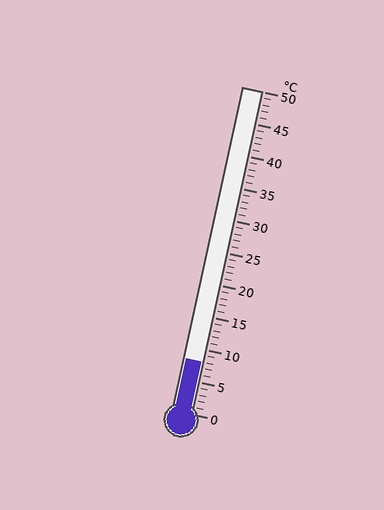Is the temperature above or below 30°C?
The temperature is below 30°C.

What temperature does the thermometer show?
The thermometer shows approximately 8°C.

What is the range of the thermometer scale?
The thermometer scale ranges from 0°C to 50°C.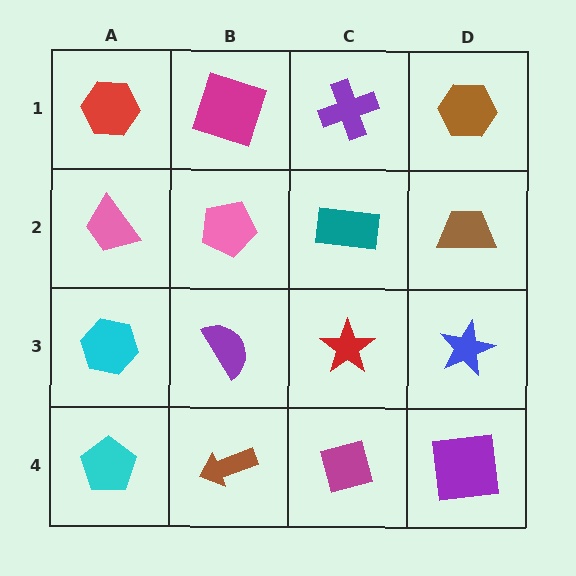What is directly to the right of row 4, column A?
A brown arrow.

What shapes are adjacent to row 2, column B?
A magenta square (row 1, column B), a purple semicircle (row 3, column B), a pink trapezoid (row 2, column A), a teal rectangle (row 2, column C).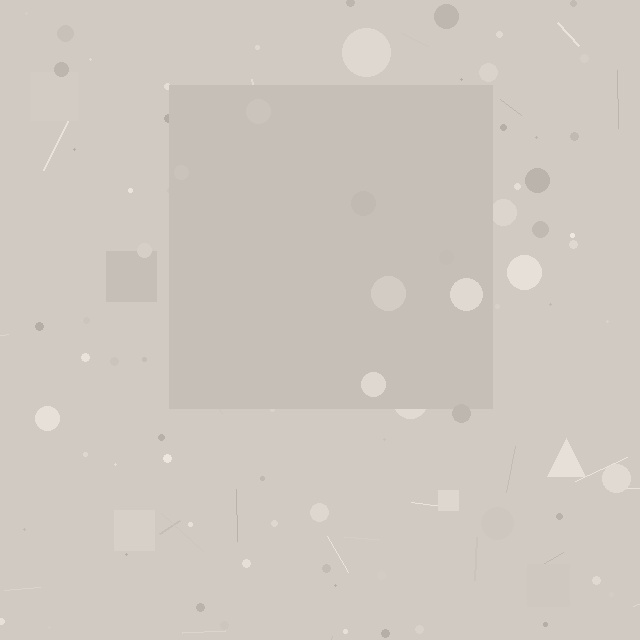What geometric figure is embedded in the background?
A square is embedded in the background.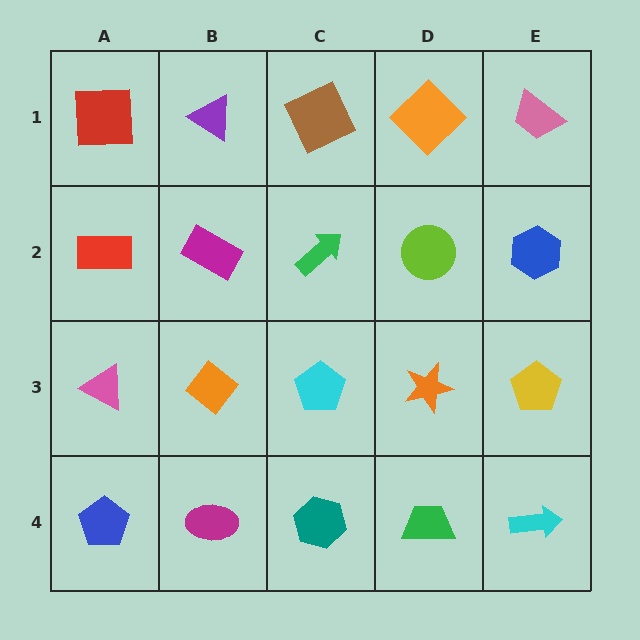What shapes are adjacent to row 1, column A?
A red rectangle (row 2, column A), a purple triangle (row 1, column B).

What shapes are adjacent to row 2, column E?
A pink trapezoid (row 1, column E), a yellow pentagon (row 3, column E), a lime circle (row 2, column D).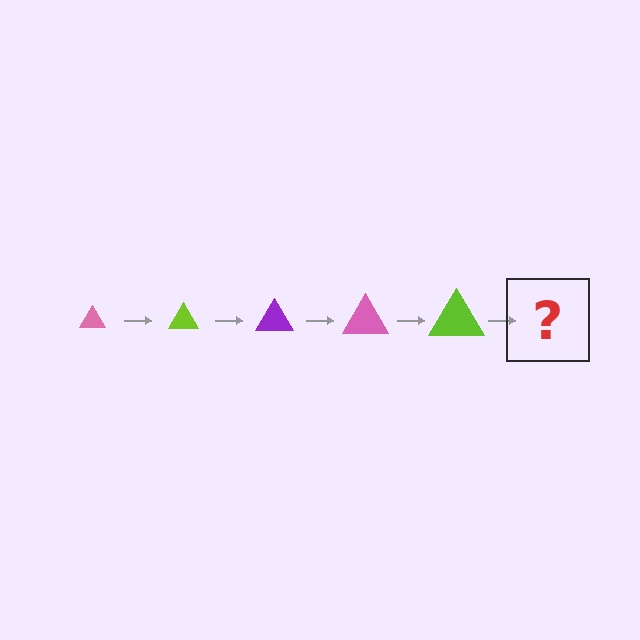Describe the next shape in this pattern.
It should be a purple triangle, larger than the previous one.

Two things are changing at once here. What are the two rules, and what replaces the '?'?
The two rules are that the triangle grows larger each step and the color cycles through pink, lime, and purple. The '?' should be a purple triangle, larger than the previous one.